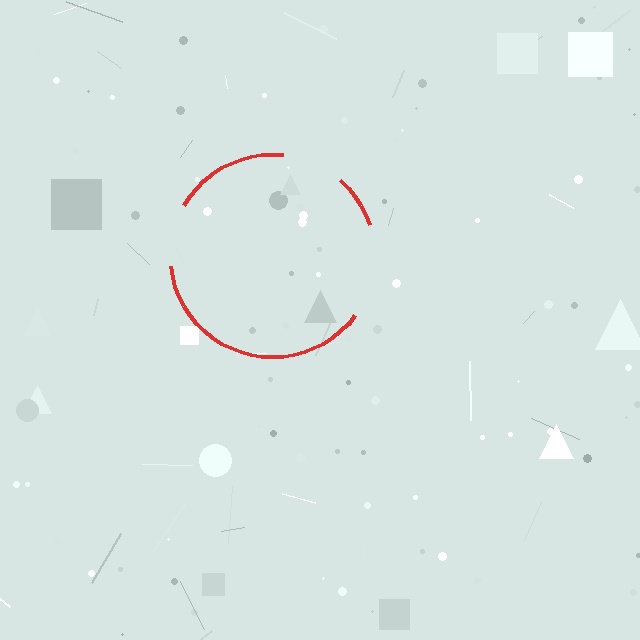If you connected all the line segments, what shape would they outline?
They would outline a circle.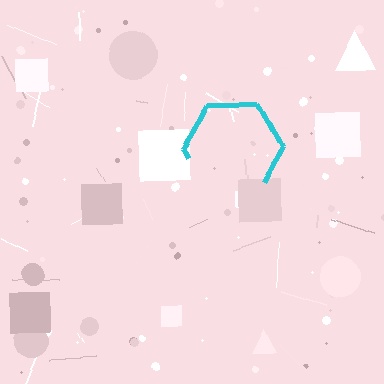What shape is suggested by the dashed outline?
The dashed outline suggests a hexagon.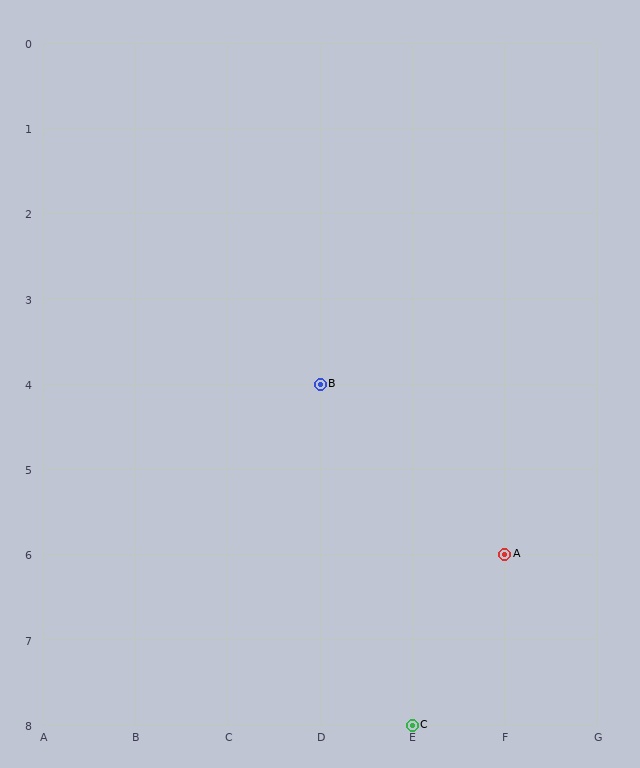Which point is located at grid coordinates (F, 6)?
Point A is at (F, 6).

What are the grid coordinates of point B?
Point B is at grid coordinates (D, 4).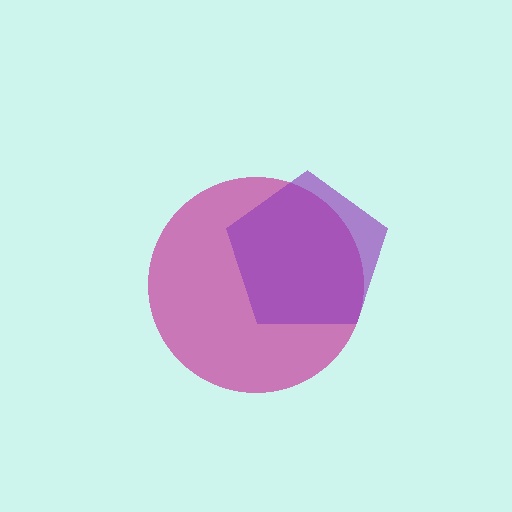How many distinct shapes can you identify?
There are 2 distinct shapes: a magenta circle, a purple pentagon.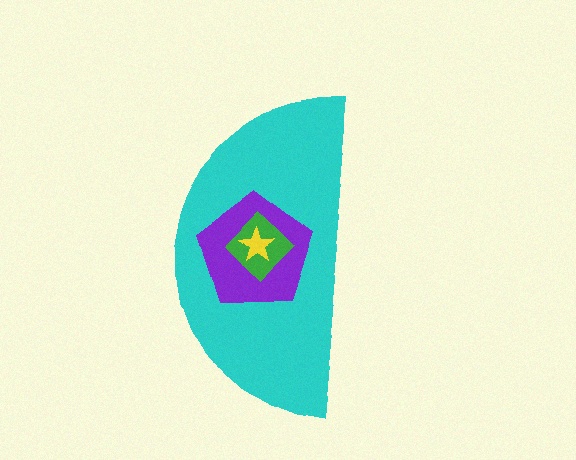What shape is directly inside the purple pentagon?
The green diamond.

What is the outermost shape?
The cyan semicircle.